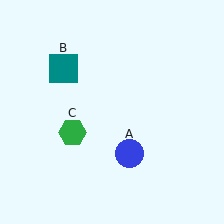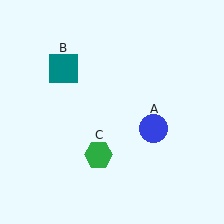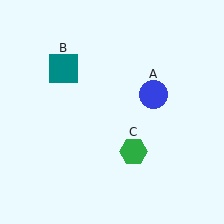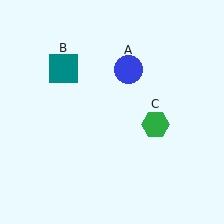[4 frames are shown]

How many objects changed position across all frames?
2 objects changed position: blue circle (object A), green hexagon (object C).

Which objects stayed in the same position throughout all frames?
Teal square (object B) remained stationary.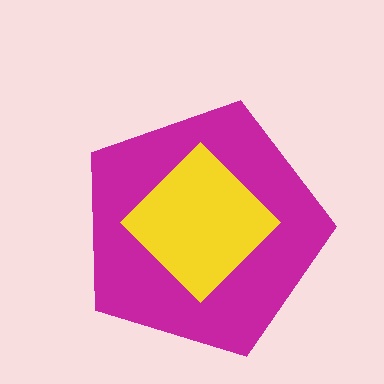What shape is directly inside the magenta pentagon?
The yellow diamond.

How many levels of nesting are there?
2.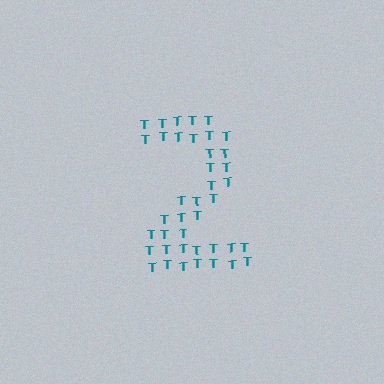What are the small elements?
The small elements are letter T's.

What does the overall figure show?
The overall figure shows the digit 2.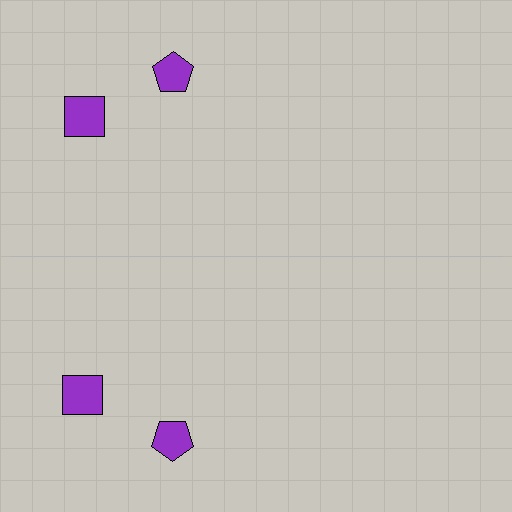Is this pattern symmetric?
Yes, this pattern has bilateral (reflection) symmetry.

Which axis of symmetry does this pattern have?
The pattern has a horizontal axis of symmetry running through the center of the image.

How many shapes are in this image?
There are 4 shapes in this image.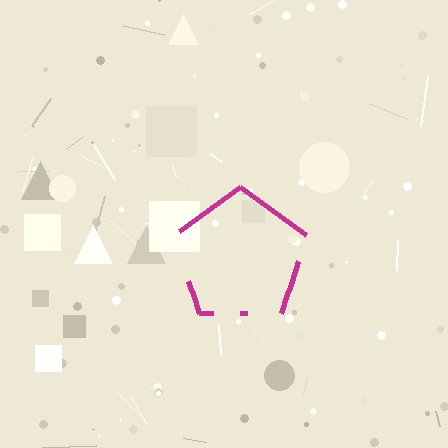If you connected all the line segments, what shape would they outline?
They would outline a pentagon.